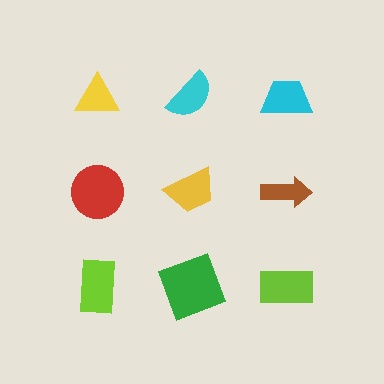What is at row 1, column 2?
A cyan semicircle.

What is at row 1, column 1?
A yellow triangle.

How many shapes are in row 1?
3 shapes.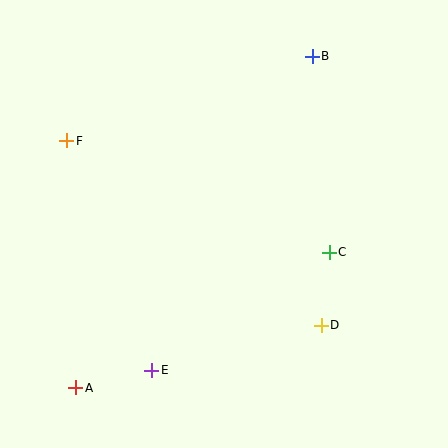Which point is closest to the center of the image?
Point C at (329, 252) is closest to the center.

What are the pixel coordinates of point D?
Point D is at (321, 325).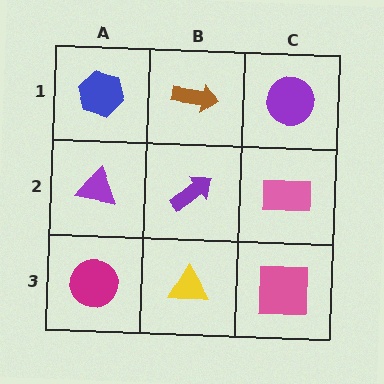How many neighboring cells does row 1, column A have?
2.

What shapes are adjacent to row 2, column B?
A brown arrow (row 1, column B), a yellow triangle (row 3, column B), a purple triangle (row 2, column A), a pink rectangle (row 2, column C).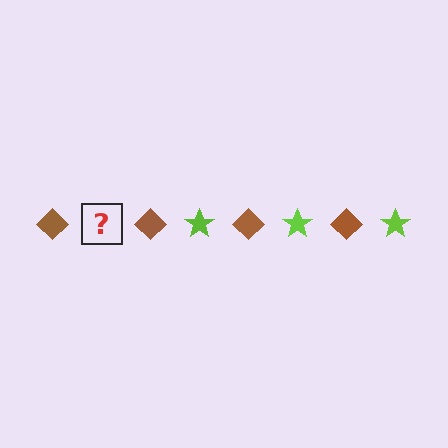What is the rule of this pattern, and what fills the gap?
The rule is that the pattern alternates between brown diamond and lime star. The gap should be filled with a lime star.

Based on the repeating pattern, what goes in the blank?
The blank should be a lime star.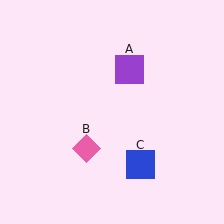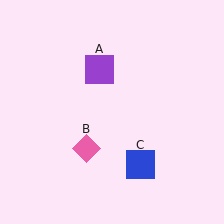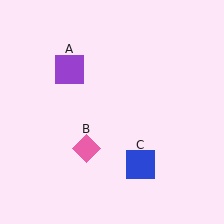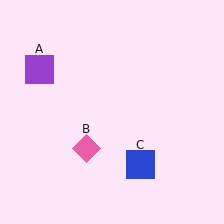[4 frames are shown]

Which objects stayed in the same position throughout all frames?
Pink diamond (object B) and blue square (object C) remained stationary.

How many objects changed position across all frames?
1 object changed position: purple square (object A).